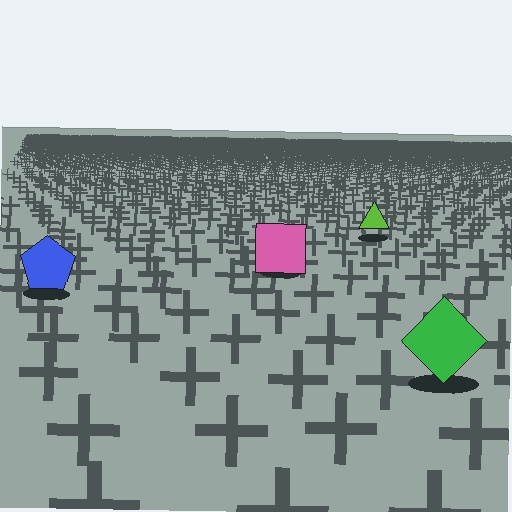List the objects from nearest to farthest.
From nearest to farthest: the green diamond, the blue pentagon, the pink square, the lime triangle.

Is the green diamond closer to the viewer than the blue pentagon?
Yes. The green diamond is closer — you can tell from the texture gradient: the ground texture is coarser near it.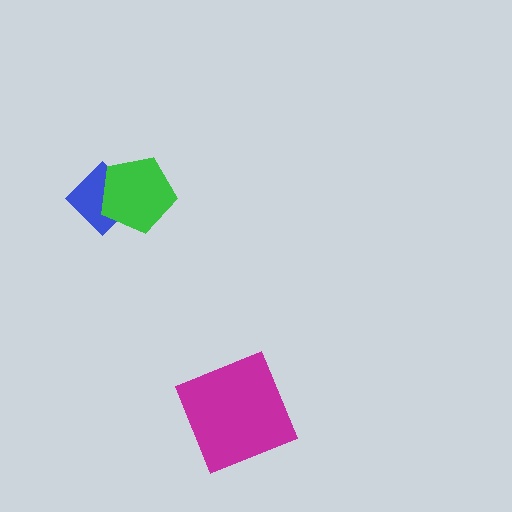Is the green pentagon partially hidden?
No, no other shape covers it.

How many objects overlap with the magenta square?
0 objects overlap with the magenta square.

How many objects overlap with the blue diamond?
1 object overlaps with the blue diamond.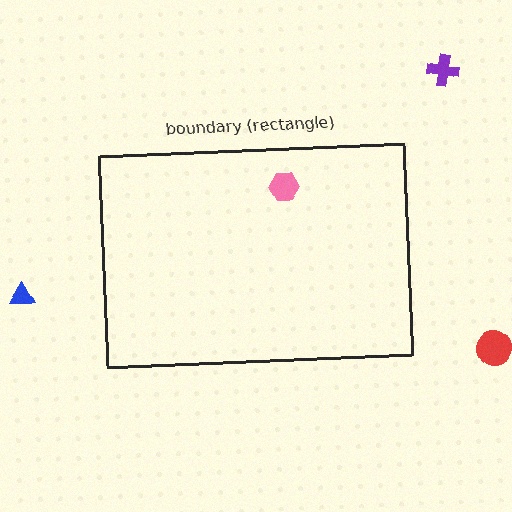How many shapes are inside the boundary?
1 inside, 3 outside.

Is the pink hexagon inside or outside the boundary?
Inside.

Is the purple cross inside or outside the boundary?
Outside.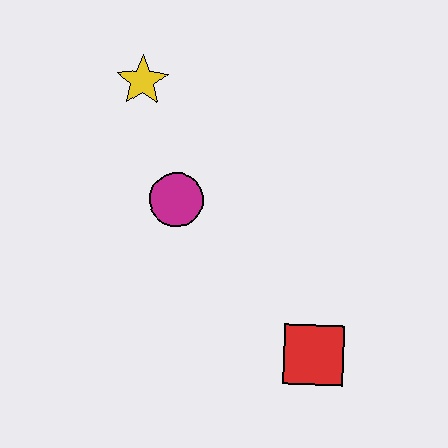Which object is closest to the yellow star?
The magenta circle is closest to the yellow star.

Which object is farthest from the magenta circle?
The red square is farthest from the magenta circle.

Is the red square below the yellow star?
Yes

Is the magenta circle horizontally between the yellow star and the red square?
Yes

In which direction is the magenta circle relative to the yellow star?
The magenta circle is below the yellow star.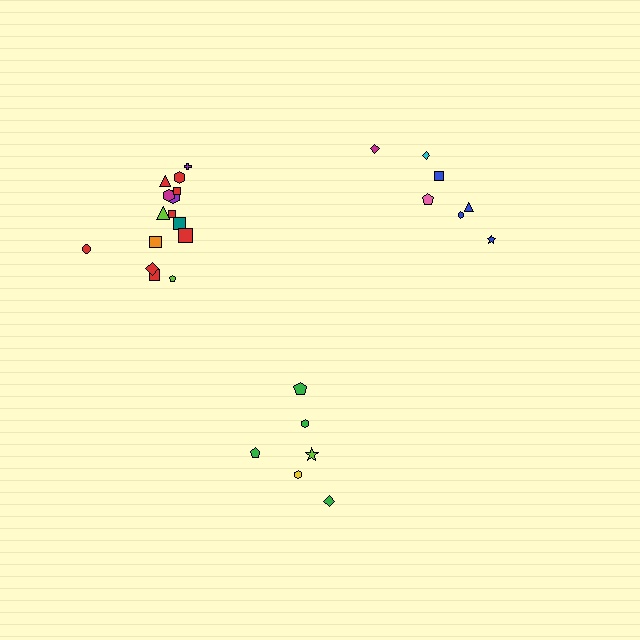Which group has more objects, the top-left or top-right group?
The top-left group.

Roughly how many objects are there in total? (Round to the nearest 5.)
Roughly 30 objects in total.